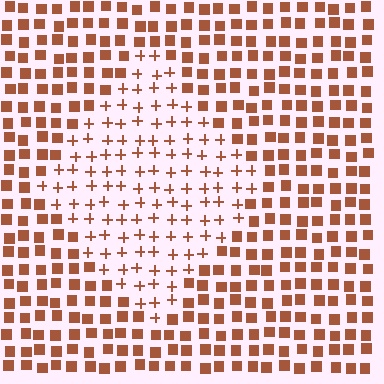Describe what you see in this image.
The image is filled with small brown elements arranged in a uniform grid. A diamond-shaped region contains plus signs, while the surrounding area contains squares. The boundary is defined purely by the change in element shape.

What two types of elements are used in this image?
The image uses plus signs inside the diamond region and squares outside it.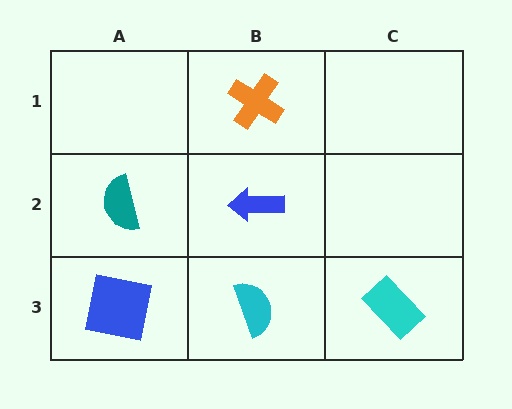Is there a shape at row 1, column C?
No, that cell is empty.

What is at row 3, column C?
A cyan rectangle.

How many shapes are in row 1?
1 shape.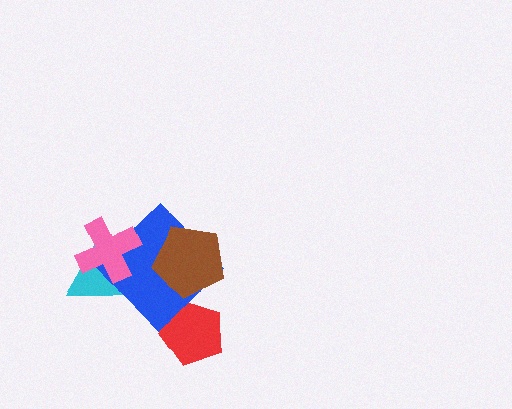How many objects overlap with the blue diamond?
3 objects overlap with the blue diamond.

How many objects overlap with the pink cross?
2 objects overlap with the pink cross.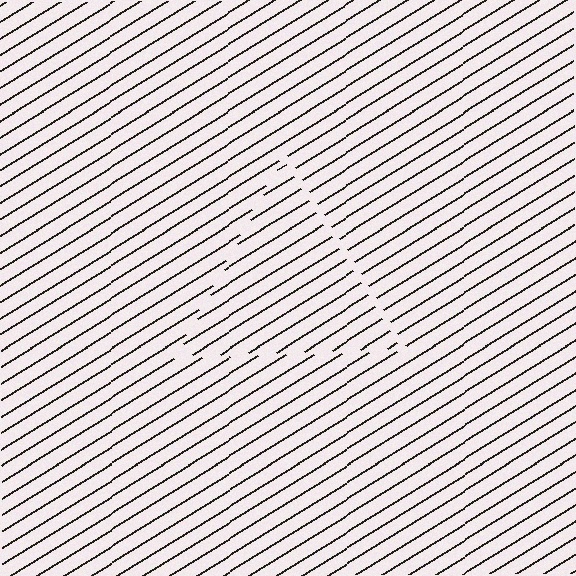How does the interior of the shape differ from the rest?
The interior of the shape contains the same grating, shifted by half a period — the contour is defined by the phase discontinuity where line-ends from the inner and outer gratings abut.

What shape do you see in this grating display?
An illusory triangle. The interior of the shape contains the same grating, shifted by half a period — the contour is defined by the phase discontinuity where line-ends from the inner and outer gratings abut.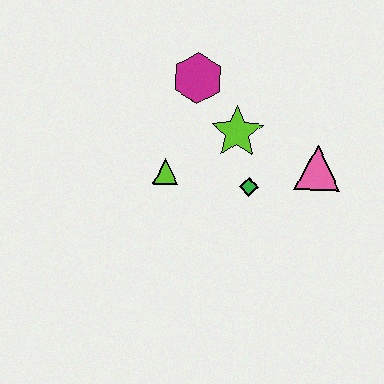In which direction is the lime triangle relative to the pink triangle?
The lime triangle is to the left of the pink triangle.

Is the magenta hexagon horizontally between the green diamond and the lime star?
No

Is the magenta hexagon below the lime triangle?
No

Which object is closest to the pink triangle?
The green diamond is closest to the pink triangle.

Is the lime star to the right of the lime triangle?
Yes